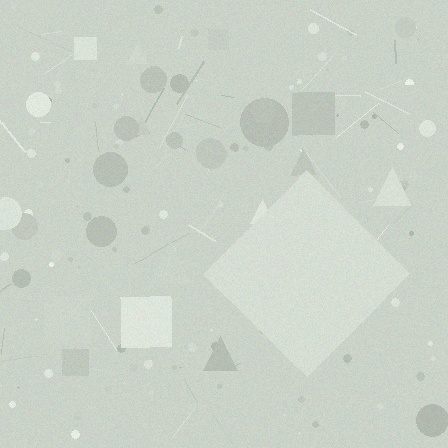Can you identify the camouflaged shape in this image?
The camouflaged shape is a diamond.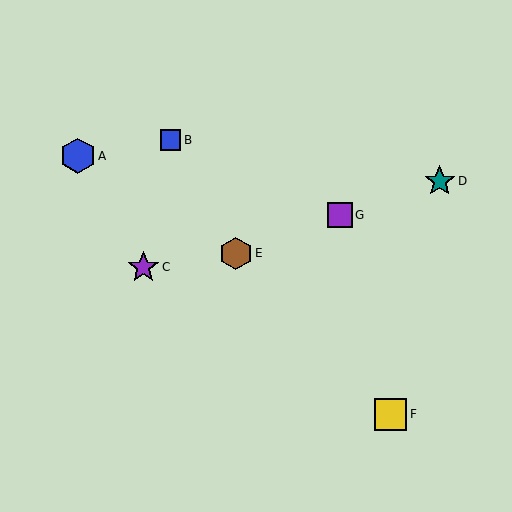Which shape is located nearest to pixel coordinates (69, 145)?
The blue hexagon (labeled A) at (78, 156) is nearest to that location.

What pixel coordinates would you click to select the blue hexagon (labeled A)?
Click at (78, 156) to select the blue hexagon A.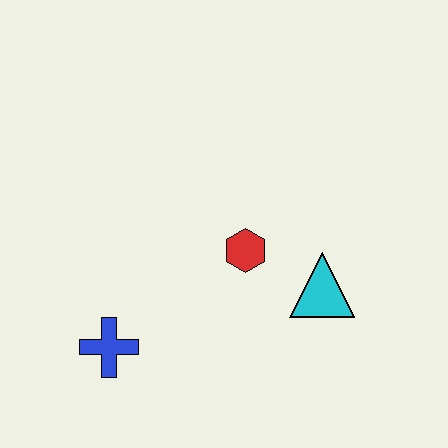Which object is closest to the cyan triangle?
The red hexagon is closest to the cyan triangle.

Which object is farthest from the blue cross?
The cyan triangle is farthest from the blue cross.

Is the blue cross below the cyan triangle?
Yes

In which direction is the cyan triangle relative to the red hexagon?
The cyan triangle is to the right of the red hexagon.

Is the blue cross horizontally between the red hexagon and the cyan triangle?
No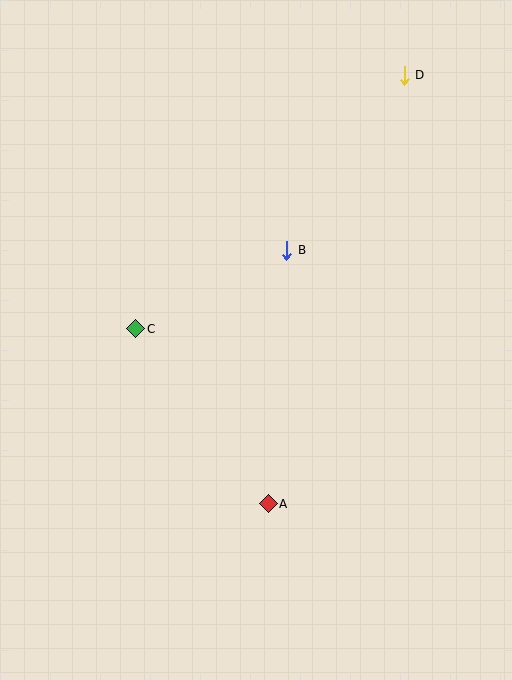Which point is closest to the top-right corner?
Point D is closest to the top-right corner.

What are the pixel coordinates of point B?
Point B is at (287, 250).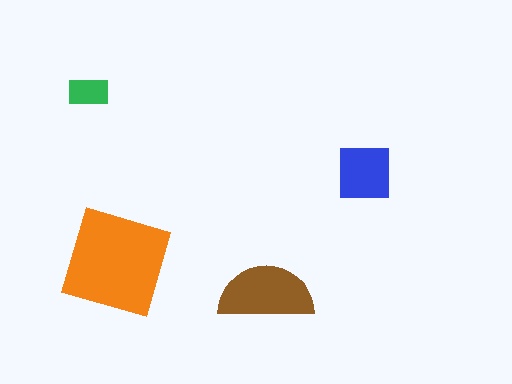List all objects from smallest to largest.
The green rectangle, the blue square, the brown semicircle, the orange diamond.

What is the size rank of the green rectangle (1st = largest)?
4th.